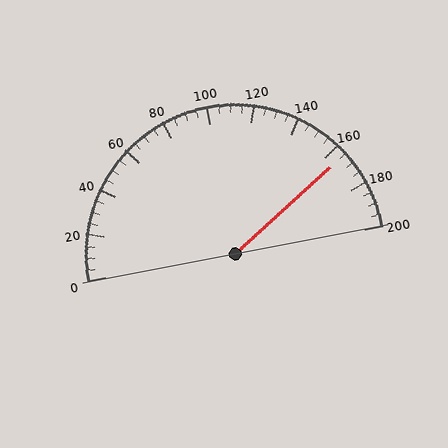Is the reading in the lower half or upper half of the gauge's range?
The reading is in the upper half of the range (0 to 200).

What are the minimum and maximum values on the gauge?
The gauge ranges from 0 to 200.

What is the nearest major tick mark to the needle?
The nearest major tick mark is 160.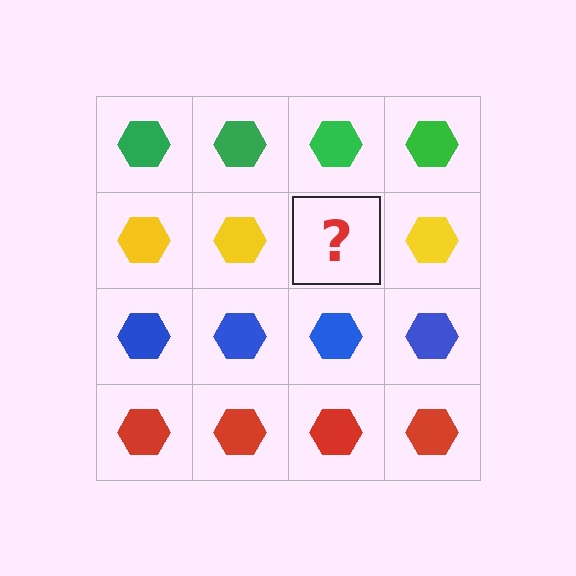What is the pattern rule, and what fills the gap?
The rule is that each row has a consistent color. The gap should be filled with a yellow hexagon.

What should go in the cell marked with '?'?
The missing cell should contain a yellow hexagon.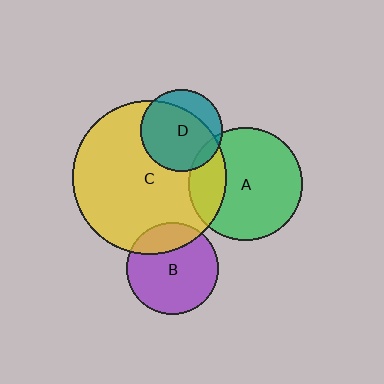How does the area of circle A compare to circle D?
Approximately 1.9 times.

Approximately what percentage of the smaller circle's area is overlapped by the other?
Approximately 25%.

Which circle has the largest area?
Circle C (yellow).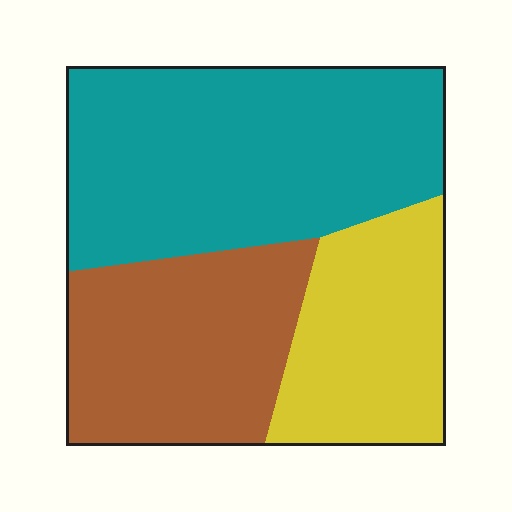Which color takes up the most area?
Teal, at roughly 45%.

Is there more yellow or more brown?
Brown.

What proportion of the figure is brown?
Brown takes up about one third (1/3) of the figure.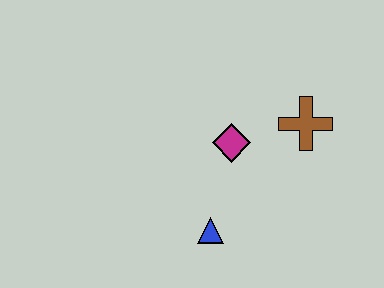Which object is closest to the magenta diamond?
The brown cross is closest to the magenta diamond.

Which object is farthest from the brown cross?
The blue triangle is farthest from the brown cross.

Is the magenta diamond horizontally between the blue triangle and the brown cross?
Yes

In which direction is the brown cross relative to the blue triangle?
The brown cross is above the blue triangle.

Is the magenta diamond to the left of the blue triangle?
No